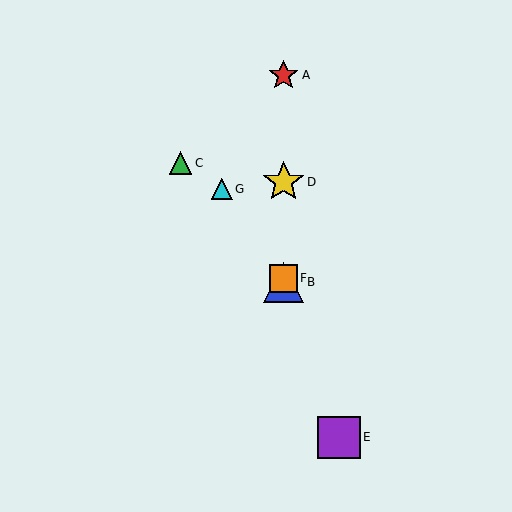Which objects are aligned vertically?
Objects A, B, D, F are aligned vertically.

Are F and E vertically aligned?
No, F is at x≈284 and E is at x≈339.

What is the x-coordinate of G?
Object G is at x≈222.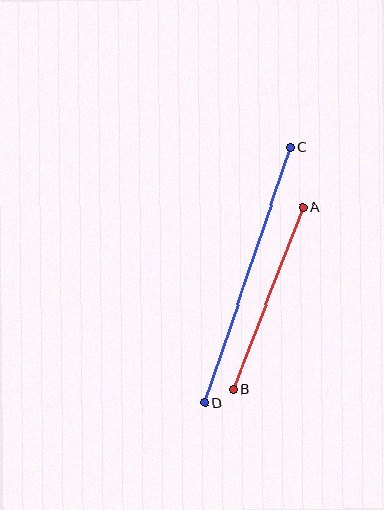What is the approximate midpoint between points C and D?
The midpoint is at approximately (247, 275) pixels.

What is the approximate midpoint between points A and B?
The midpoint is at approximately (268, 298) pixels.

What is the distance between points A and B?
The distance is approximately 195 pixels.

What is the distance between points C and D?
The distance is approximately 269 pixels.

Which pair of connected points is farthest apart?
Points C and D are farthest apart.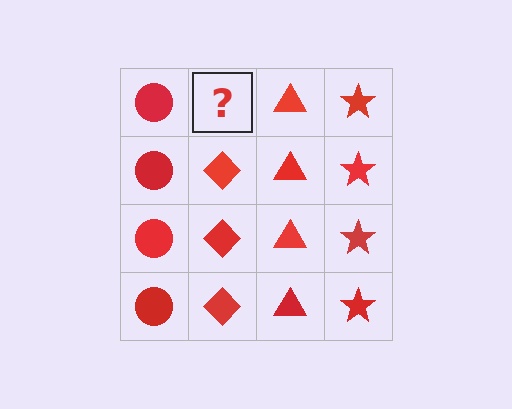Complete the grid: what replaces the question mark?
The question mark should be replaced with a red diamond.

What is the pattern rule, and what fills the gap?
The rule is that each column has a consistent shape. The gap should be filled with a red diamond.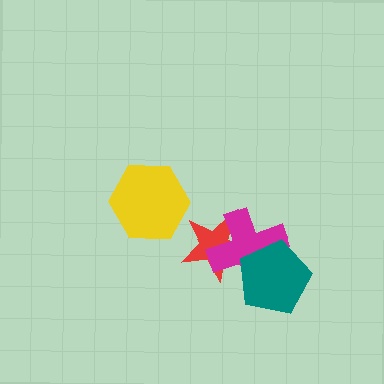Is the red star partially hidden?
Yes, it is partially covered by another shape.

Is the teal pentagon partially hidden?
No, no other shape covers it.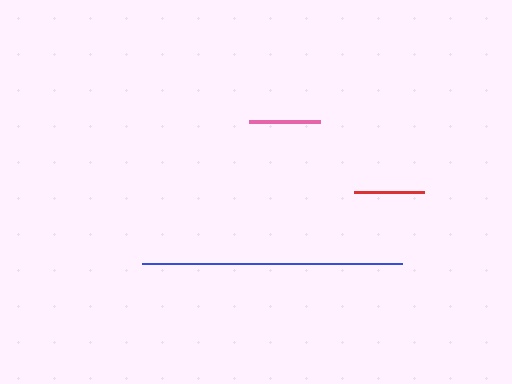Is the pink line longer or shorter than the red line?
The pink line is longer than the red line.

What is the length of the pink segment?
The pink segment is approximately 71 pixels long.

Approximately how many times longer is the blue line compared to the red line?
The blue line is approximately 3.7 times the length of the red line.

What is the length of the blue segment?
The blue segment is approximately 260 pixels long.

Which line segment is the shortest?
The red line is the shortest at approximately 70 pixels.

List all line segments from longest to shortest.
From longest to shortest: blue, pink, red.